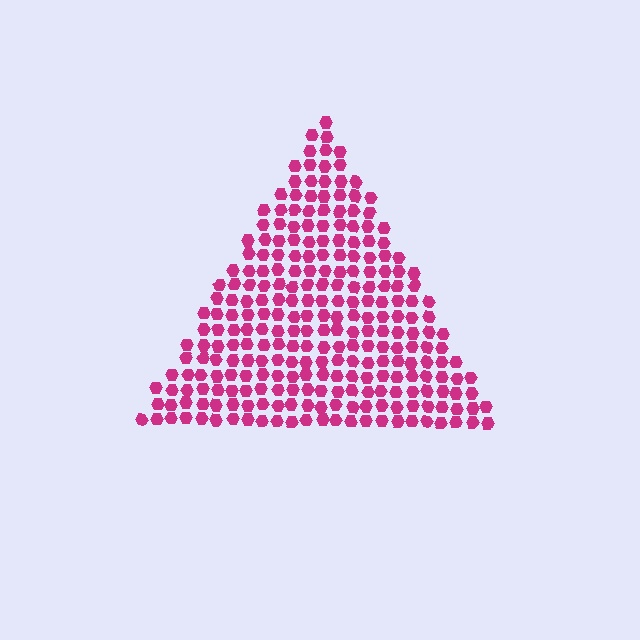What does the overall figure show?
The overall figure shows a triangle.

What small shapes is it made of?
It is made of small hexagons.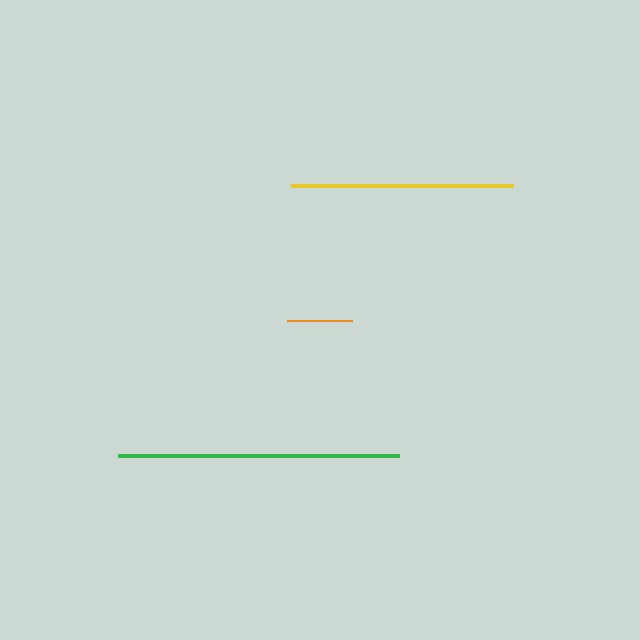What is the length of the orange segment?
The orange segment is approximately 65 pixels long.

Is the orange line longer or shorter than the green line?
The green line is longer than the orange line.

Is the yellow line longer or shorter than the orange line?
The yellow line is longer than the orange line.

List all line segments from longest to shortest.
From longest to shortest: green, yellow, orange.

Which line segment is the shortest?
The orange line is the shortest at approximately 65 pixels.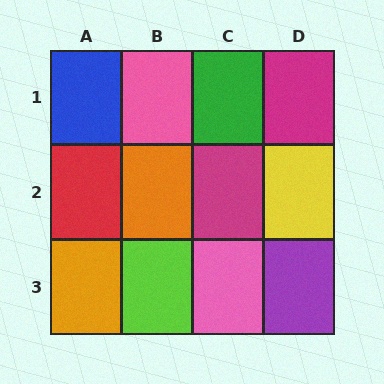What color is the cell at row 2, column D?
Yellow.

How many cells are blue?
1 cell is blue.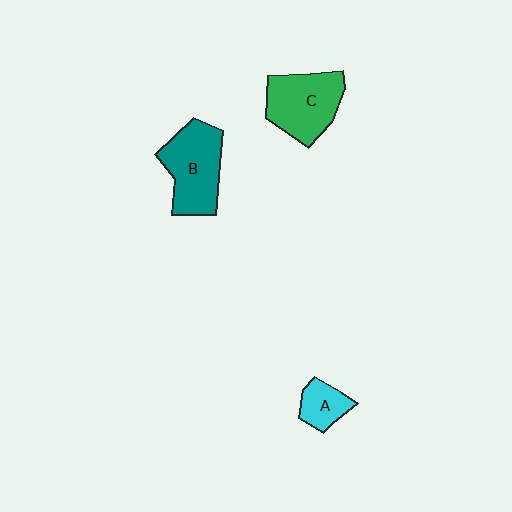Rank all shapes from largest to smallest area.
From largest to smallest: B (teal), C (green), A (cyan).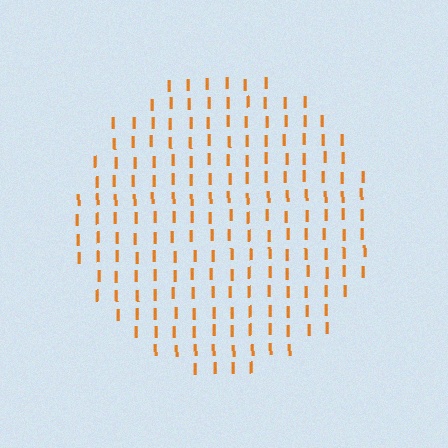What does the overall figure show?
The overall figure shows a circle.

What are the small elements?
The small elements are letter I's.